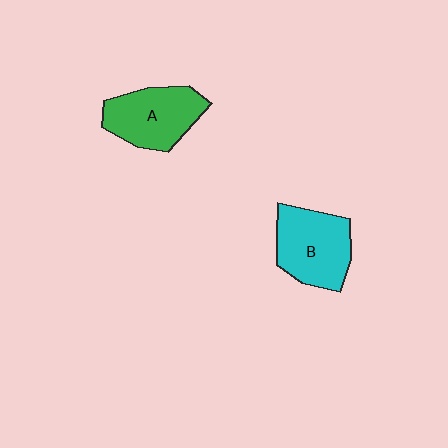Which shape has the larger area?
Shape B (cyan).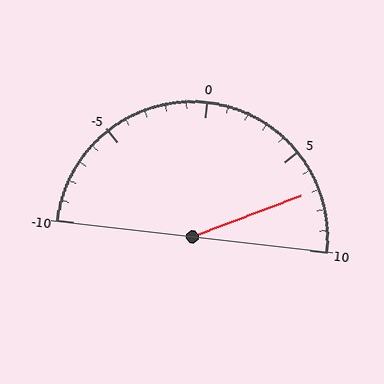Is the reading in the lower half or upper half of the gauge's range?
The reading is in the upper half of the range (-10 to 10).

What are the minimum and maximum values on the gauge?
The gauge ranges from -10 to 10.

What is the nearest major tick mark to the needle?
The nearest major tick mark is 5.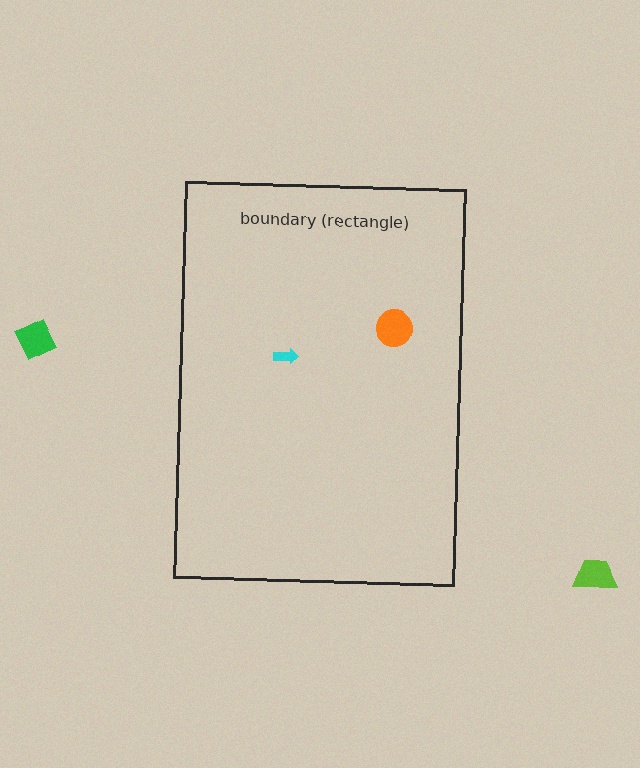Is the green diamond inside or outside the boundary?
Outside.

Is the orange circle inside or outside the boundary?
Inside.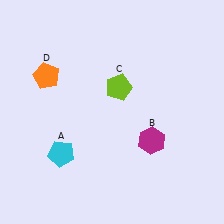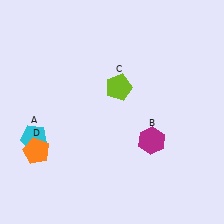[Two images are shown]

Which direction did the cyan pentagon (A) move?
The cyan pentagon (A) moved left.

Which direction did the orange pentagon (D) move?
The orange pentagon (D) moved down.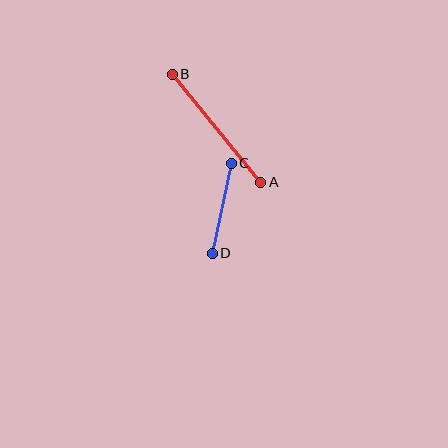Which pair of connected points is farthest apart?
Points A and B are farthest apart.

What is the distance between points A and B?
The distance is approximately 140 pixels.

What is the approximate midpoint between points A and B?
The midpoint is at approximately (217, 128) pixels.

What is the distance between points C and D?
The distance is approximately 92 pixels.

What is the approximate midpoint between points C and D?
The midpoint is at approximately (222, 208) pixels.